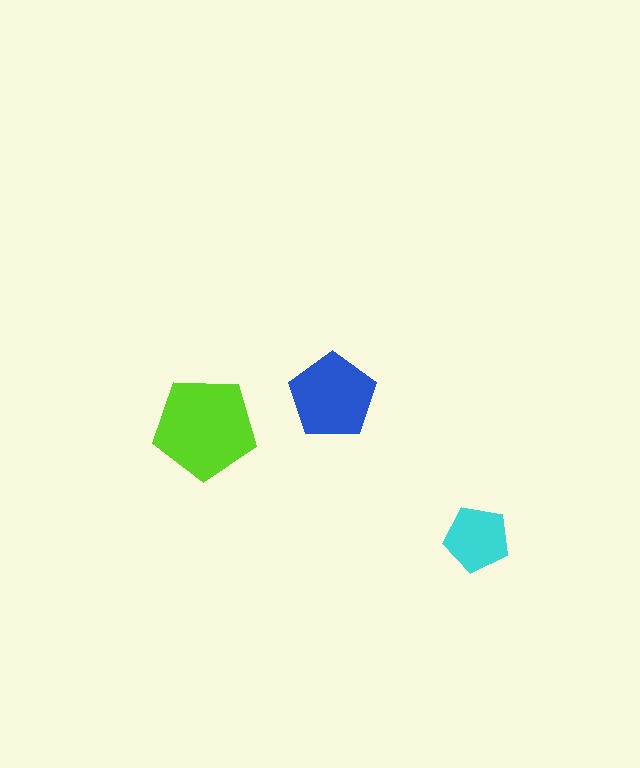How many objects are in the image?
There are 3 objects in the image.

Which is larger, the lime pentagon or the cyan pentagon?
The lime one.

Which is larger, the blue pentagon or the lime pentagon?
The lime one.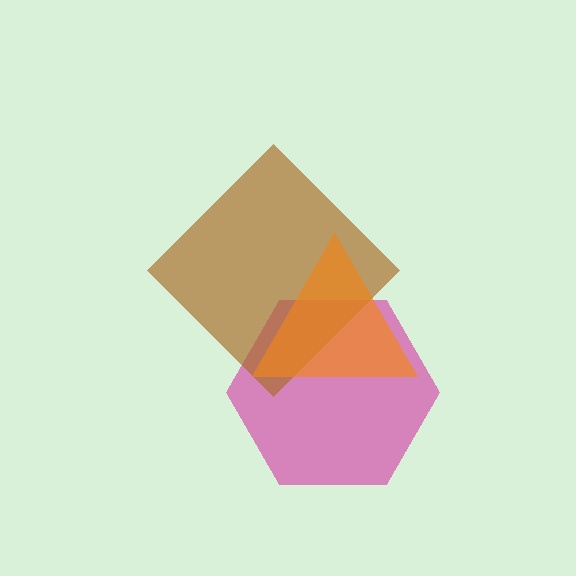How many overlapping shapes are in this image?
There are 3 overlapping shapes in the image.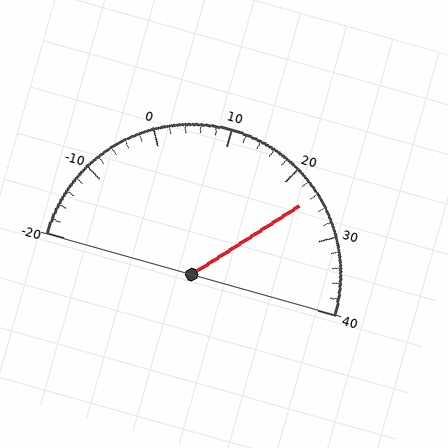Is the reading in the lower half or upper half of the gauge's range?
The reading is in the upper half of the range (-20 to 40).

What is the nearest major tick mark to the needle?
The nearest major tick mark is 20.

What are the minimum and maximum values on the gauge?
The gauge ranges from -20 to 40.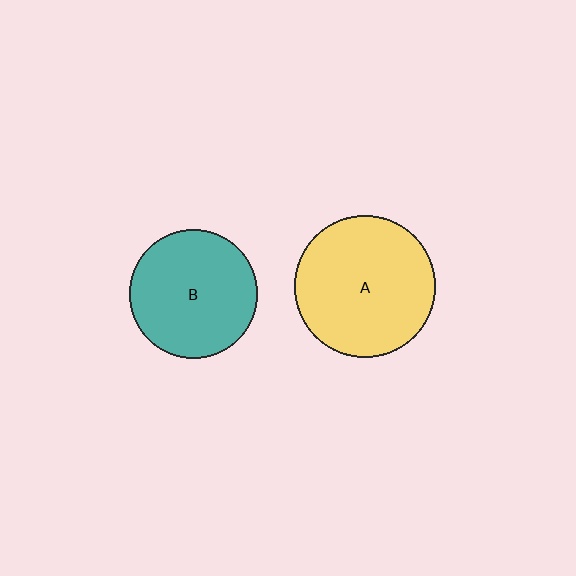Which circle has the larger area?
Circle A (yellow).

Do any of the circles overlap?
No, none of the circles overlap.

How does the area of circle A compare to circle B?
Approximately 1.2 times.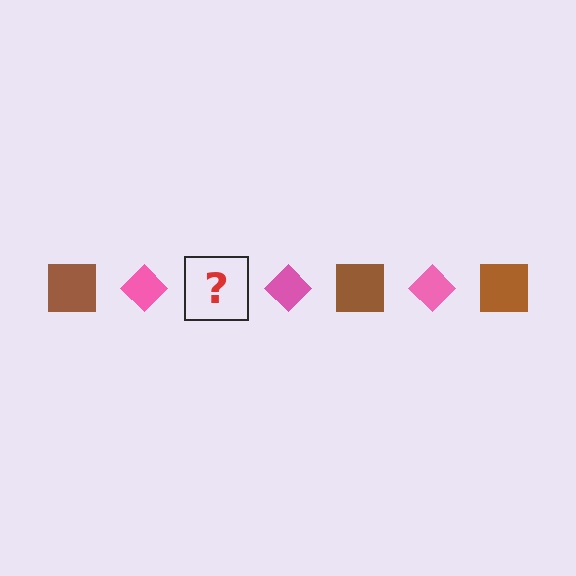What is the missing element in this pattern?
The missing element is a brown square.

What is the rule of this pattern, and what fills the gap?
The rule is that the pattern alternates between brown square and pink diamond. The gap should be filled with a brown square.